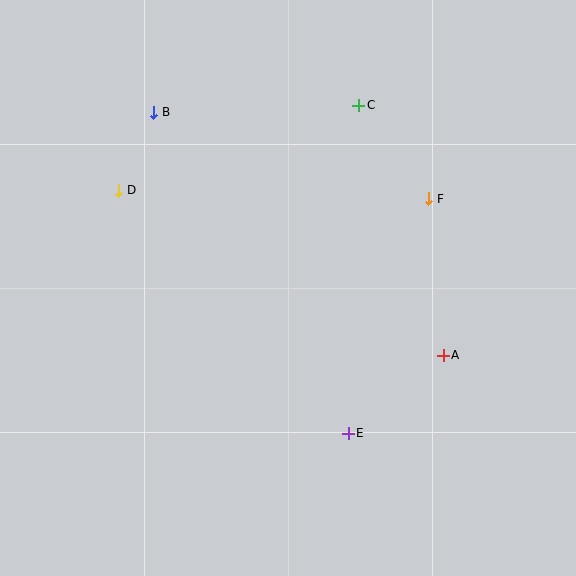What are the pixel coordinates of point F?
Point F is at (429, 199).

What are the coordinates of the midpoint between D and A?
The midpoint between D and A is at (281, 273).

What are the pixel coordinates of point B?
Point B is at (154, 112).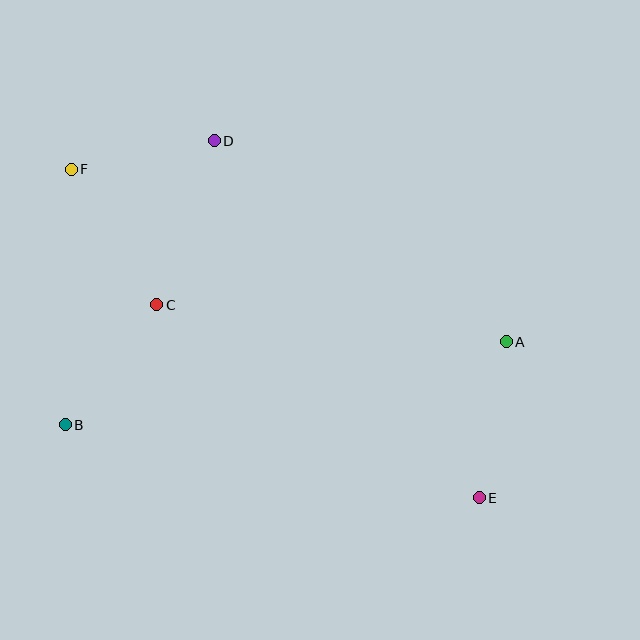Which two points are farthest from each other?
Points E and F are farthest from each other.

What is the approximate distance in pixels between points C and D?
The distance between C and D is approximately 174 pixels.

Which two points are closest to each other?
Points D and F are closest to each other.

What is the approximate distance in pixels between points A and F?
The distance between A and F is approximately 468 pixels.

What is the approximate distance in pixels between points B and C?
The distance between B and C is approximately 151 pixels.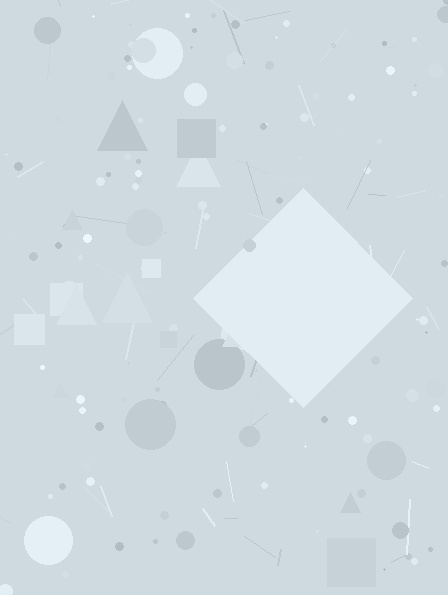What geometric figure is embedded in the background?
A diamond is embedded in the background.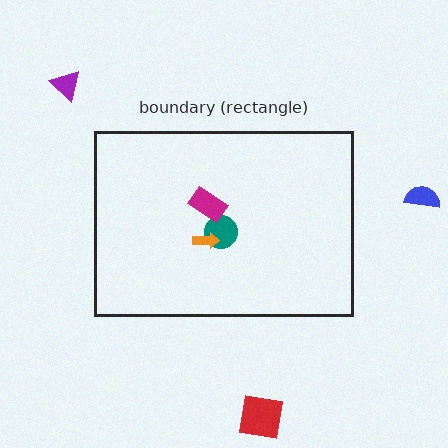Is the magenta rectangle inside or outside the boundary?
Inside.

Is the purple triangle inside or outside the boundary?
Outside.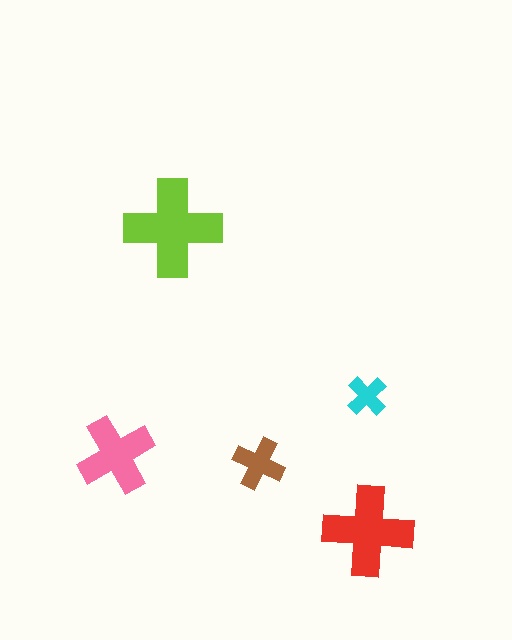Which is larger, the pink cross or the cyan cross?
The pink one.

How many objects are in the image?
There are 5 objects in the image.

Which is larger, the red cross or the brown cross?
The red one.